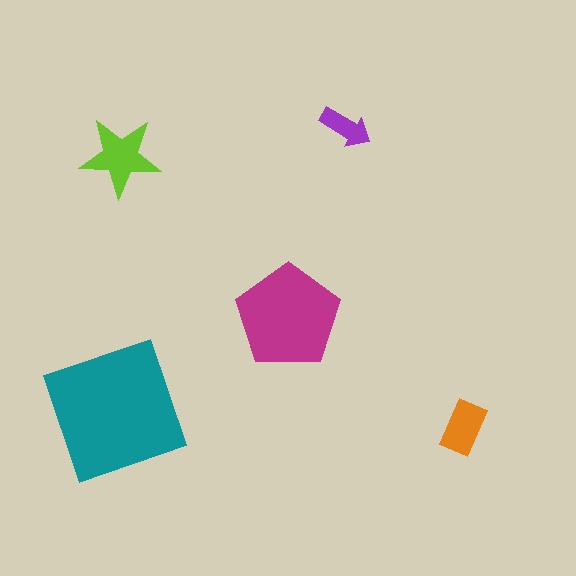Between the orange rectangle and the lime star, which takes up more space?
The lime star.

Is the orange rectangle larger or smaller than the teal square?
Smaller.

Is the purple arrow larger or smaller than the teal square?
Smaller.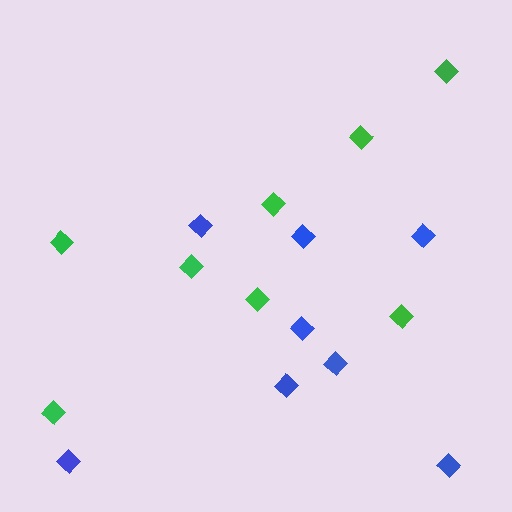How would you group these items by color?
There are 2 groups: one group of green diamonds (8) and one group of blue diamonds (8).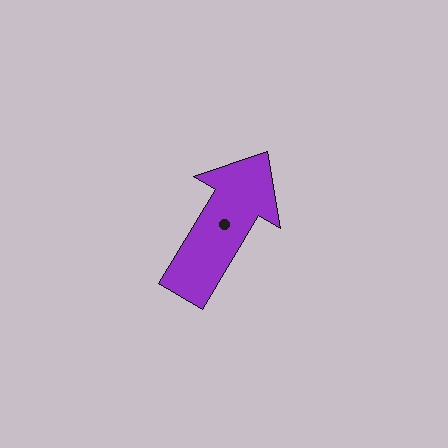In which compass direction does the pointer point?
Northeast.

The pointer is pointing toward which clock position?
Roughly 1 o'clock.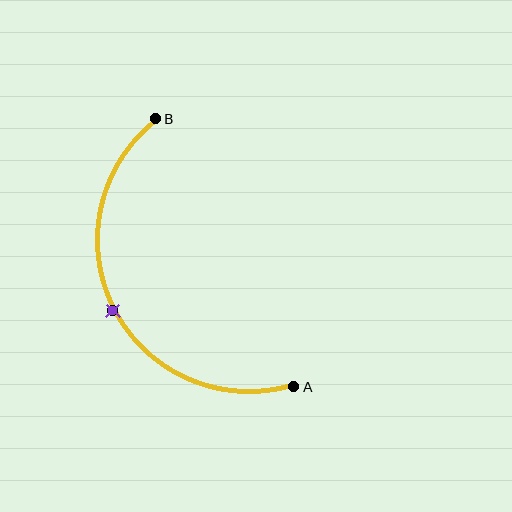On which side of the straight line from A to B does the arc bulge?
The arc bulges to the left of the straight line connecting A and B.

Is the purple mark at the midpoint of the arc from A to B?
Yes. The purple mark lies on the arc at equal arc-length from both A and B — it is the arc midpoint.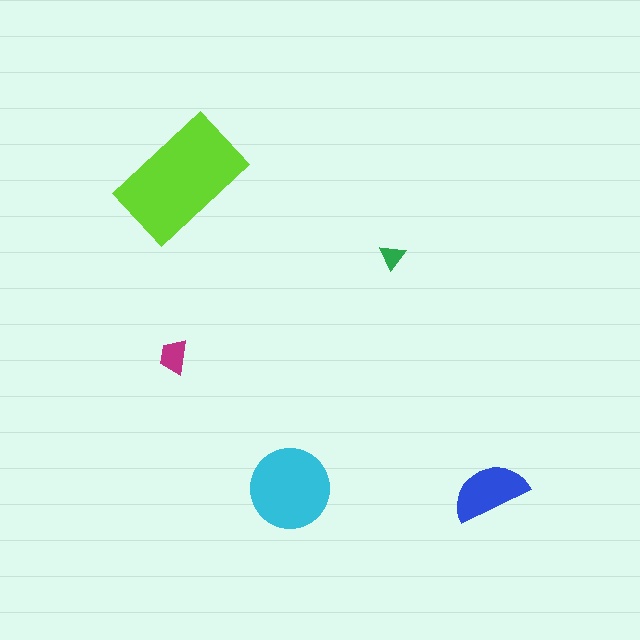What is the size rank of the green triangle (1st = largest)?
5th.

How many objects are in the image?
There are 5 objects in the image.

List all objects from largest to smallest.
The lime rectangle, the cyan circle, the blue semicircle, the magenta trapezoid, the green triangle.